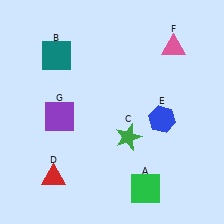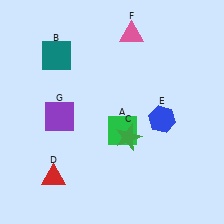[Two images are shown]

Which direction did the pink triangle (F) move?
The pink triangle (F) moved left.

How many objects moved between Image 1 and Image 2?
2 objects moved between the two images.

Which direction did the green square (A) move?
The green square (A) moved up.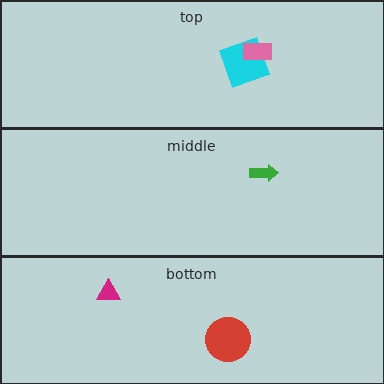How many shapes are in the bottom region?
2.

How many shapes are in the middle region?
1.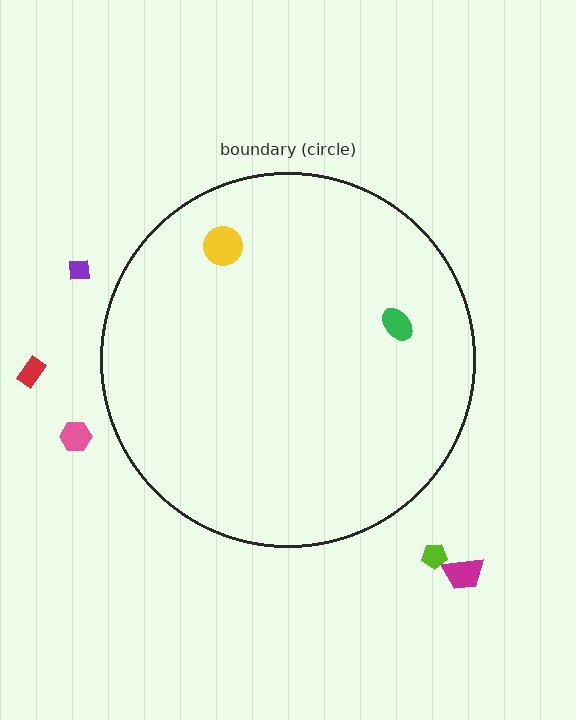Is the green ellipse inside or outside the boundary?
Inside.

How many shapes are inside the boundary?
2 inside, 5 outside.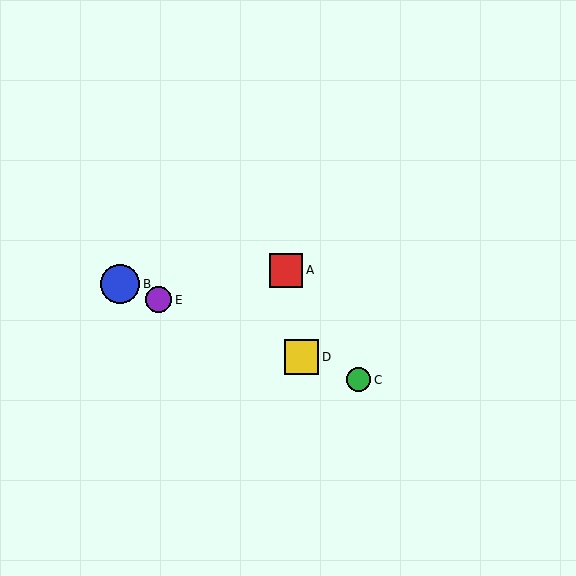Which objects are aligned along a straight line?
Objects B, C, D, E are aligned along a straight line.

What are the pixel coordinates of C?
Object C is at (359, 380).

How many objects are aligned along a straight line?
4 objects (B, C, D, E) are aligned along a straight line.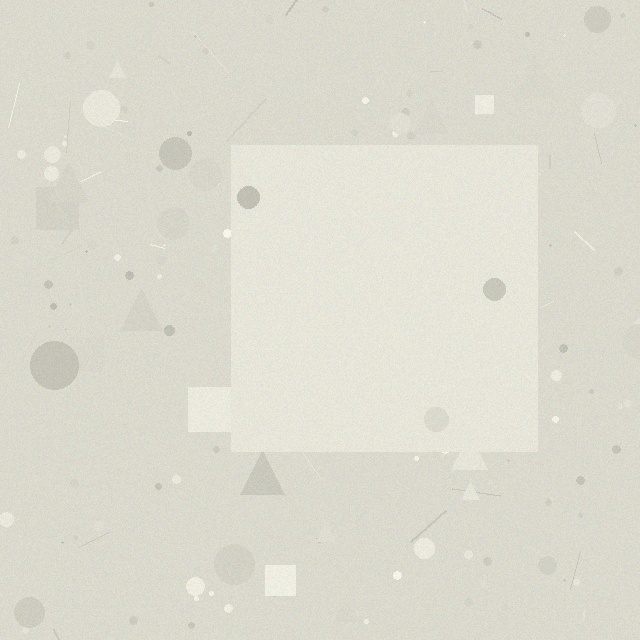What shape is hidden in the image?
A square is hidden in the image.